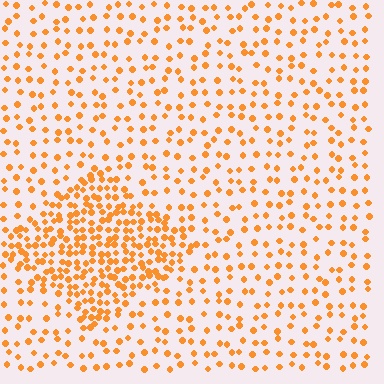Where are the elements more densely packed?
The elements are more densely packed inside the diamond boundary.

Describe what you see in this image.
The image contains small orange elements arranged at two different densities. A diamond-shaped region is visible where the elements are more densely packed than the surrounding area.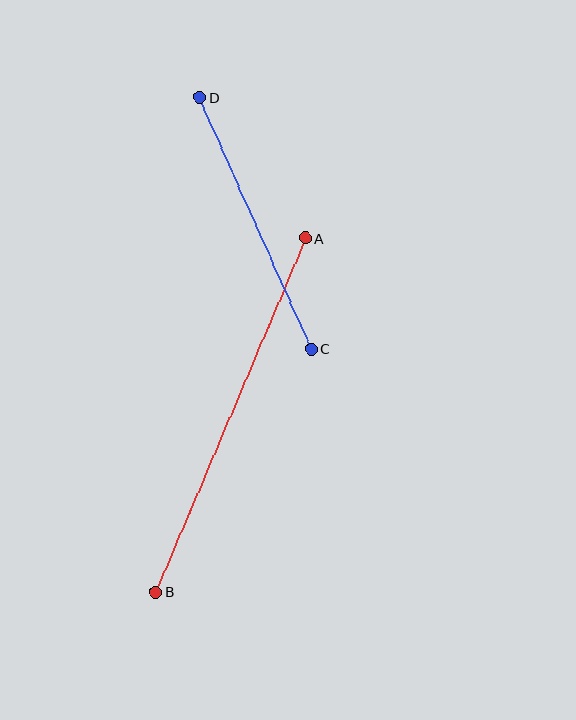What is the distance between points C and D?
The distance is approximately 276 pixels.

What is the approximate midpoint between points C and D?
The midpoint is at approximately (256, 223) pixels.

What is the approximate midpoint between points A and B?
The midpoint is at approximately (230, 415) pixels.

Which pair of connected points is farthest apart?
Points A and B are farthest apart.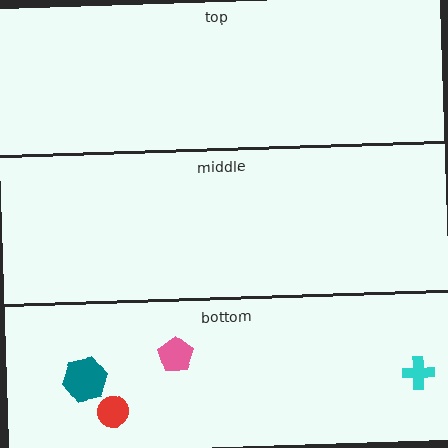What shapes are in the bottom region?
The teal hexagon, the pink pentagon, the red circle, the cyan cross.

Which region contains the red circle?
The bottom region.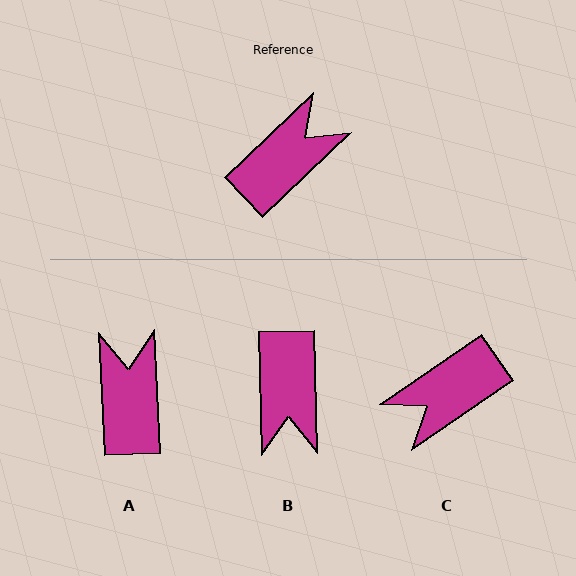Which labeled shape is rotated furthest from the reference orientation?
C, about 171 degrees away.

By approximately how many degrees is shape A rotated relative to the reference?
Approximately 49 degrees counter-clockwise.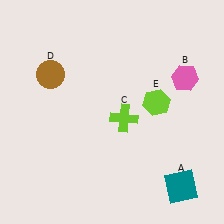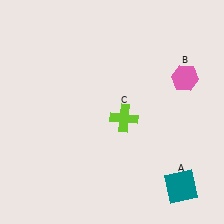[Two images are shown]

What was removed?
The brown circle (D), the lime hexagon (E) were removed in Image 2.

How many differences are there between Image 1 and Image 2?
There are 2 differences between the two images.